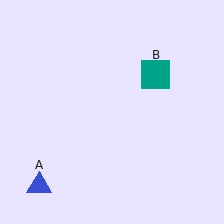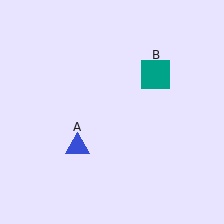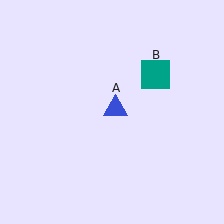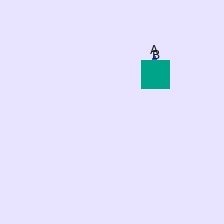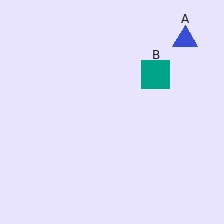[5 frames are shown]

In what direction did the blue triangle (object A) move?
The blue triangle (object A) moved up and to the right.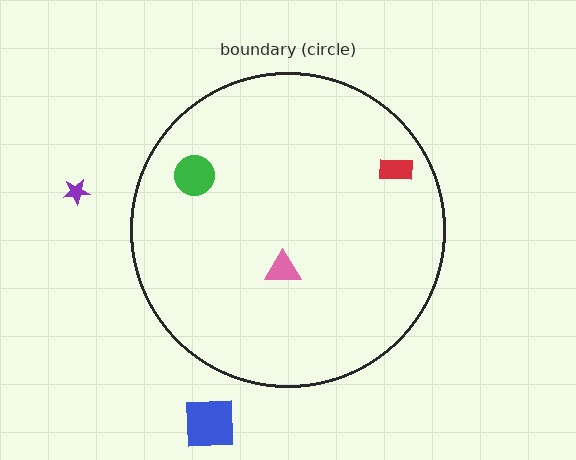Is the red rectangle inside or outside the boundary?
Inside.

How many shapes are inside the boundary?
3 inside, 2 outside.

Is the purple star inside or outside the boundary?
Outside.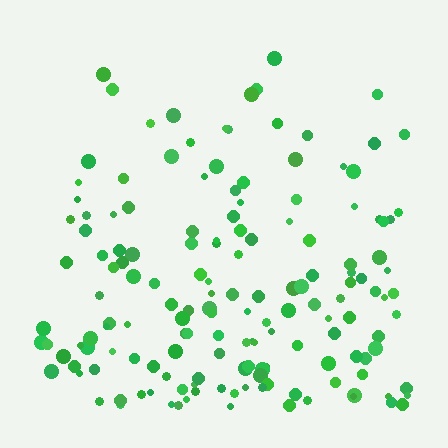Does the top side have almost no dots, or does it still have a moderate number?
Still a moderate number, just noticeably fewer than the bottom.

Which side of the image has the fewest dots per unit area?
The top.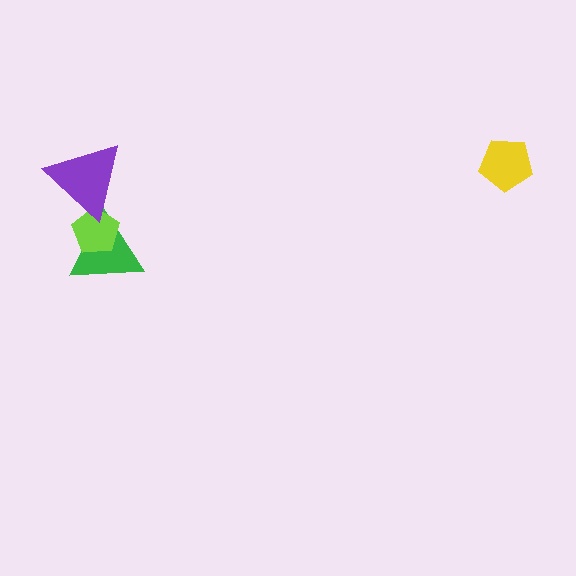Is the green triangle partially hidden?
Yes, it is partially covered by another shape.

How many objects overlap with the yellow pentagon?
0 objects overlap with the yellow pentagon.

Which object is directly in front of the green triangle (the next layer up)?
The lime pentagon is directly in front of the green triangle.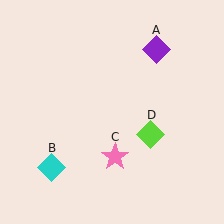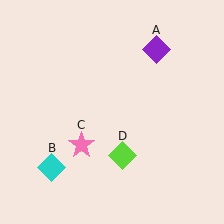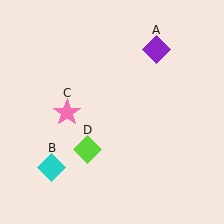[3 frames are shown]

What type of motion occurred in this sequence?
The pink star (object C), lime diamond (object D) rotated clockwise around the center of the scene.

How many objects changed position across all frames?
2 objects changed position: pink star (object C), lime diamond (object D).